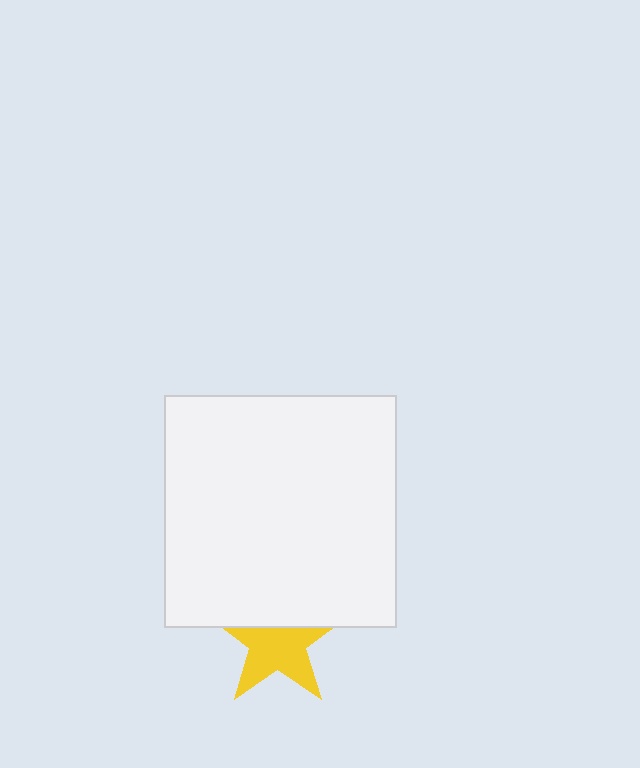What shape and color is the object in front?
The object in front is a white square.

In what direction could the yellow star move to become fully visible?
The yellow star could move down. That would shift it out from behind the white square entirely.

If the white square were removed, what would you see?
You would see the complete yellow star.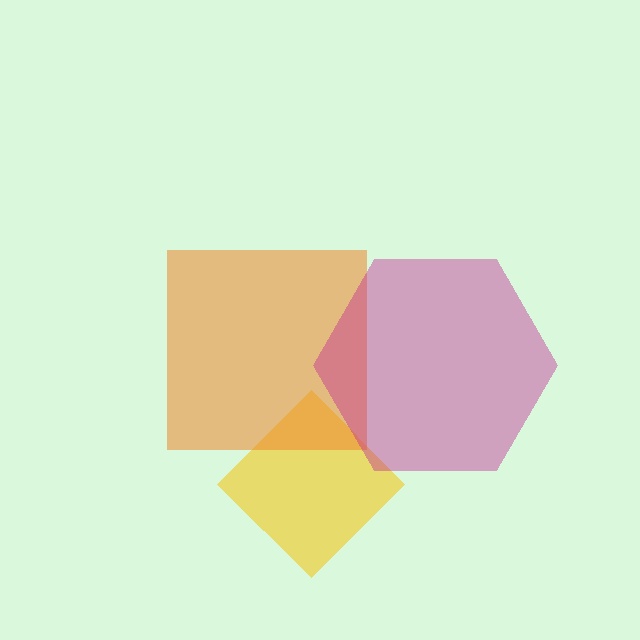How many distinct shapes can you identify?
There are 3 distinct shapes: a yellow diamond, an orange square, a magenta hexagon.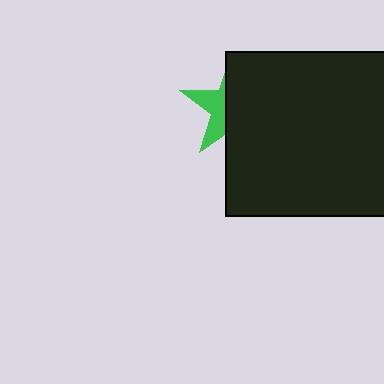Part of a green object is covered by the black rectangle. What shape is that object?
It is a star.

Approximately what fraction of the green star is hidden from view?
Roughly 63% of the green star is hidden behind the black rectangle.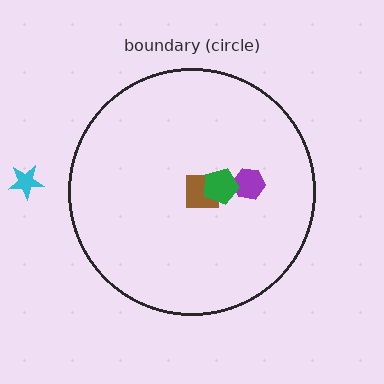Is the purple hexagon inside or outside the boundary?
Inside.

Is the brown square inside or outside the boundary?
Inside.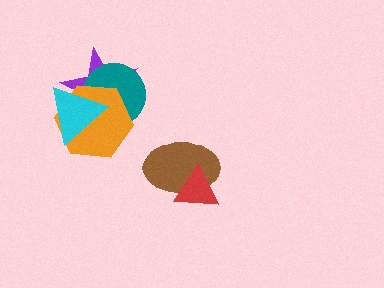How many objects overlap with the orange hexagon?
3 objects overlap with the orange hexagon.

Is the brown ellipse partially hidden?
Yes, it is partially covered by another shape.